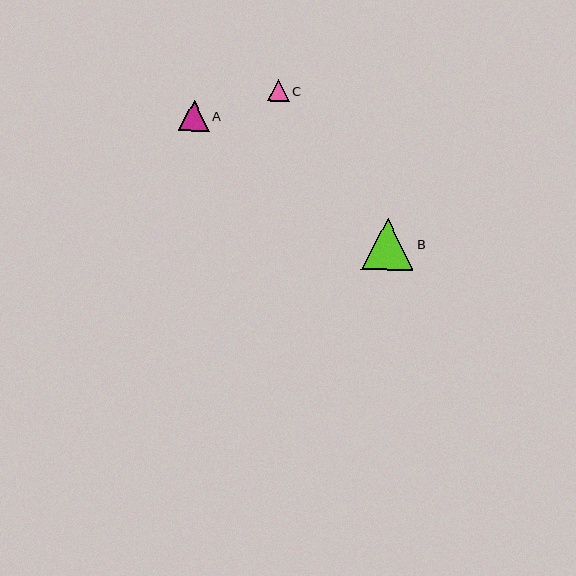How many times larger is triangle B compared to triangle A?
Triangle B is approximately 1.7 times the size of triangle A.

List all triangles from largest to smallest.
From largest to smallest: B, A, C.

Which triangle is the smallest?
Triangle C is the smallest with a size of approximately 22 pixels.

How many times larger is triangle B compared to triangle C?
Triangle B is approximately 2.4 times the size of triangle C.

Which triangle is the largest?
Triangle B is the largest with a size of approximately 52 pixels.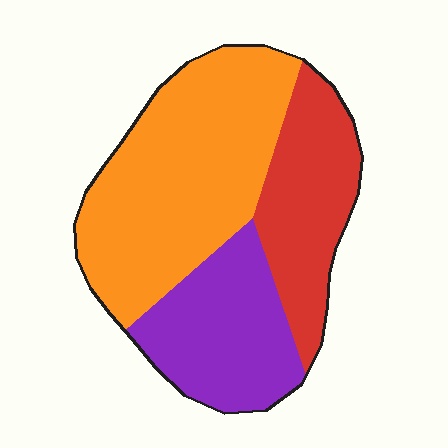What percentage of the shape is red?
Red takes up about one quarter (1/4) of the shape.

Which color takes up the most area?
Orange, at roughly 50%.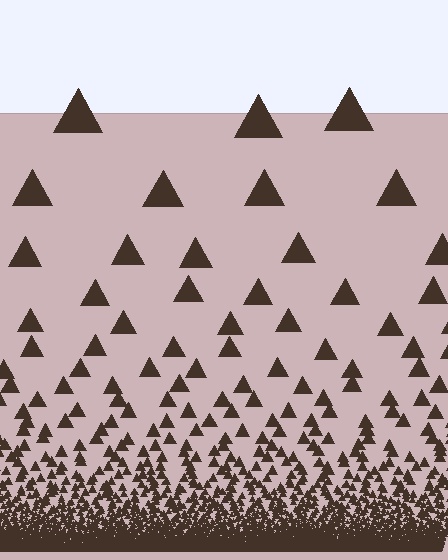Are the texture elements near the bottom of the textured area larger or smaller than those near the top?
Smaller. The gradient is inverted — elements near the bottom are smaller and denser.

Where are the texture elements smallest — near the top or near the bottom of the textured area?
Near the bottom.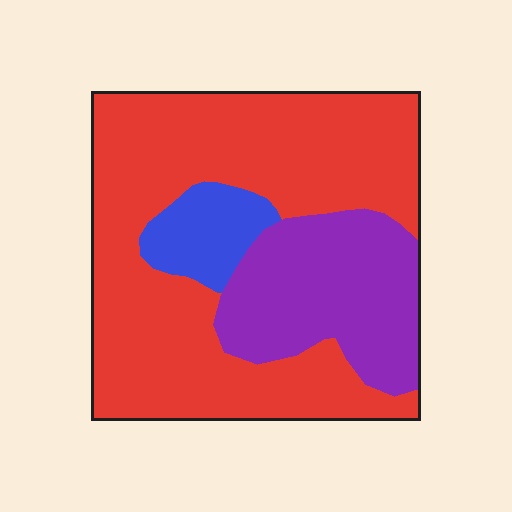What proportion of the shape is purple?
Purple takes up about one quarter (1/4) of the shape.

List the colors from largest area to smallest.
From largest to smallest: red, purple, blue.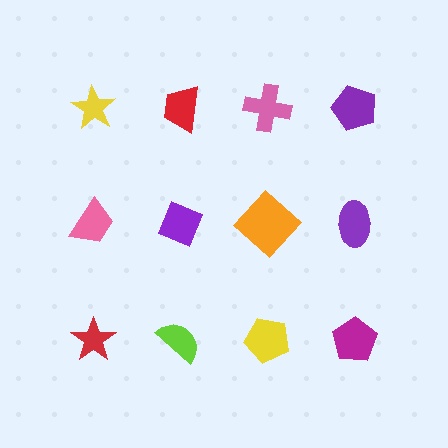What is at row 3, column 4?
A magenta pentagon.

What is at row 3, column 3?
A yellow pentagon.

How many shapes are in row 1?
4 shapes.